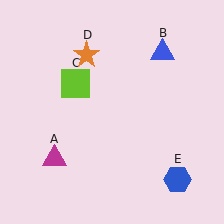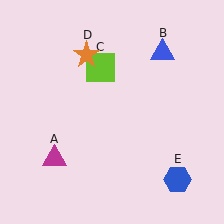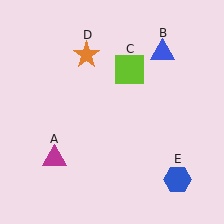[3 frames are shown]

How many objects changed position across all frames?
1 object changed position: lime square (object C).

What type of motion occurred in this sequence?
The lime square (object C) rotated clockwise around the center of the scene.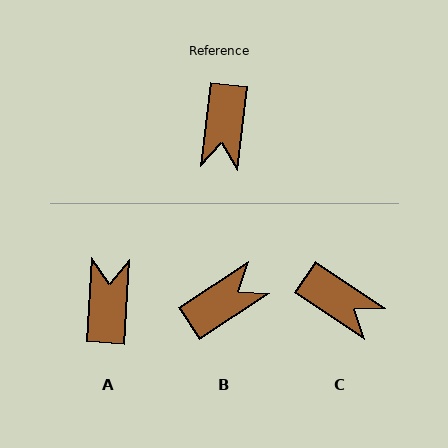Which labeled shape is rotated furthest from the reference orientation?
A, about 177 degrees away.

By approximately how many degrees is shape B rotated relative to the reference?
Approximately 130 degrees counter-clockwise.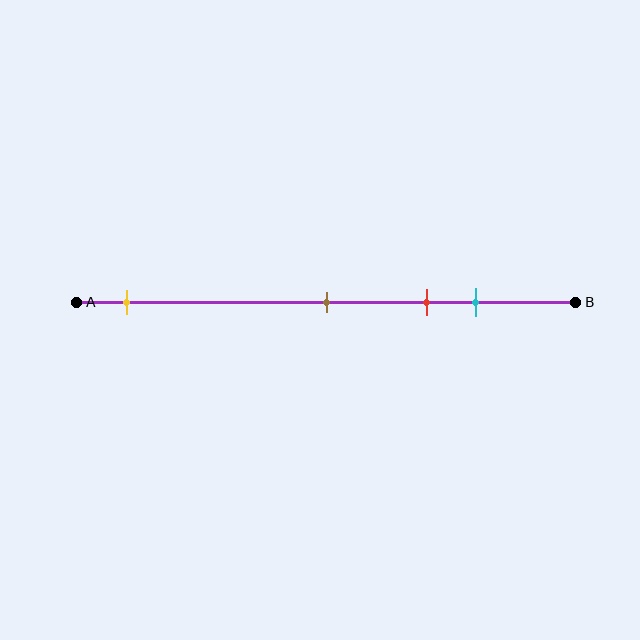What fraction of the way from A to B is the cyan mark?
The cyan mark is approximately 80% (0.8) of the way from A to B.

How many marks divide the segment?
There are 4 marks dividing the segment.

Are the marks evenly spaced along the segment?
No, the marks are not evenly spaced.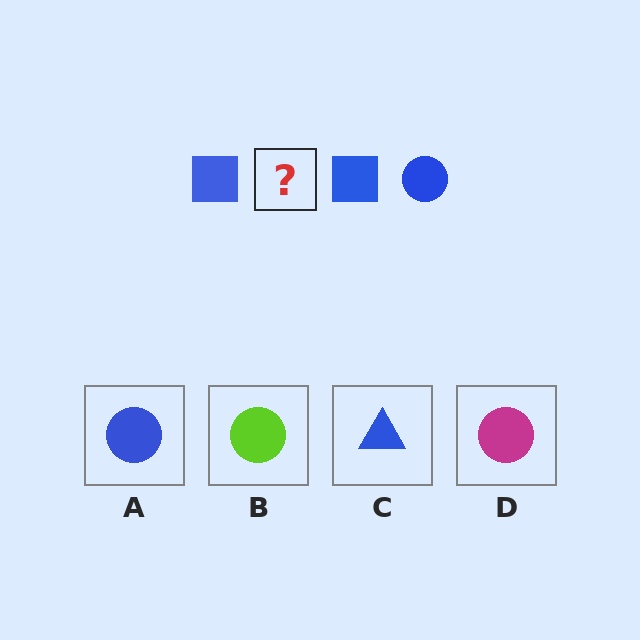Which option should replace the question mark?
Option A.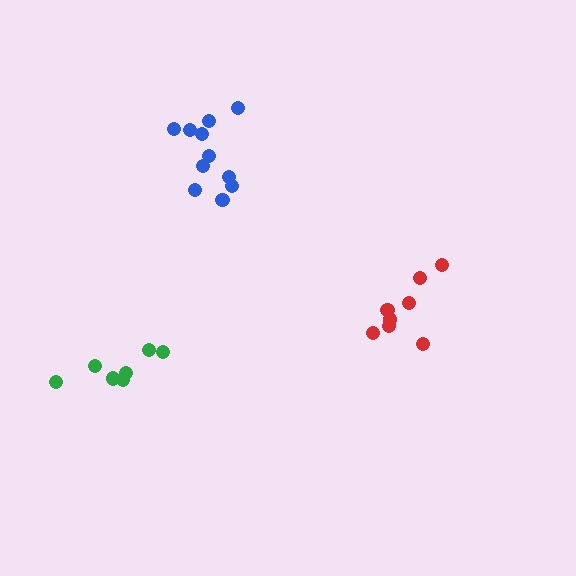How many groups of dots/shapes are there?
There are 3 groups.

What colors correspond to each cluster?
The clusters are colored: red, green, blue.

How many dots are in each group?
Group 1: 8 dots, Group 2: 7 dots, Group 3: 11 dots (26 total).